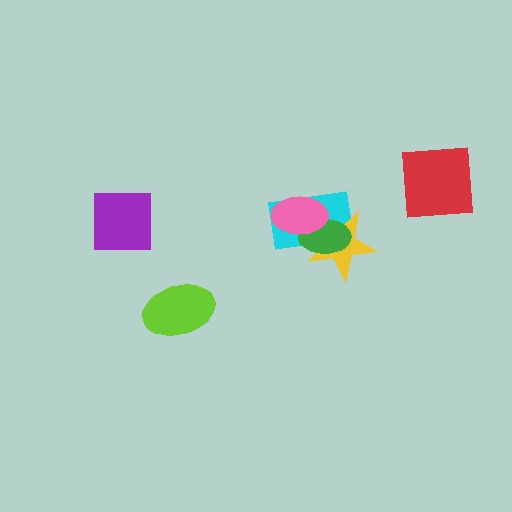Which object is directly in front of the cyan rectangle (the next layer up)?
The yellow star is directly in front of the cyan rectangle.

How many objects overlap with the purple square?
0 objects overlap with the purple square.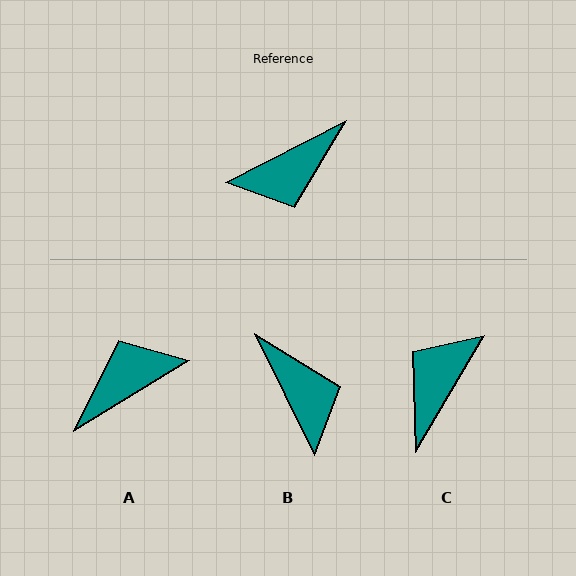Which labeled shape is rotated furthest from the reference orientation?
A, about 175 degrees away.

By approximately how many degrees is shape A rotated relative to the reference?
Approximately 175 degrees clockwise.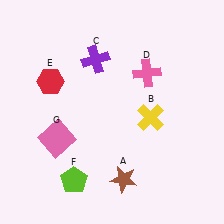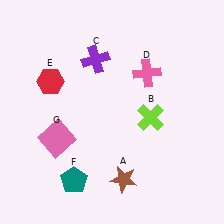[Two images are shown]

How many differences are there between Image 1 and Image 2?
There are 2 differences between the two images.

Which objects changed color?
B changed from yellow to lime. F changed from lime to teal.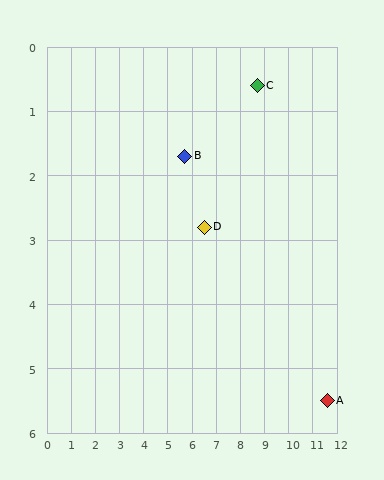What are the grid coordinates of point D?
Point D is at approximately (6.5, 2.8).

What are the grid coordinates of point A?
Point A is at approximately (11.6, 5.5).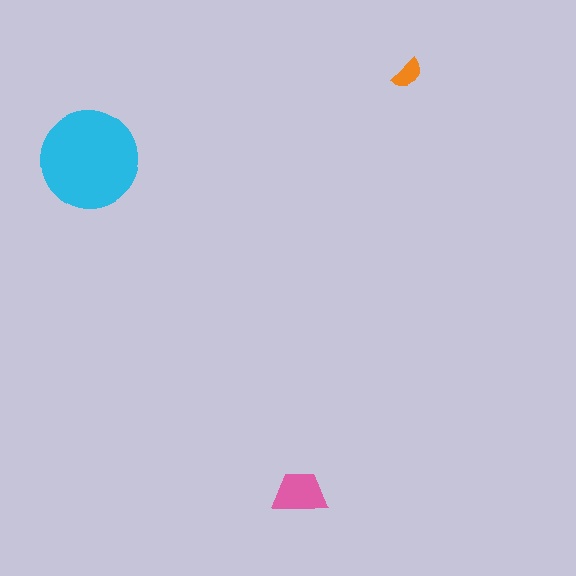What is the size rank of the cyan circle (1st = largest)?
1st.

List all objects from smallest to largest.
The orange semicircle, the pink trapezoid, the cyan circle.